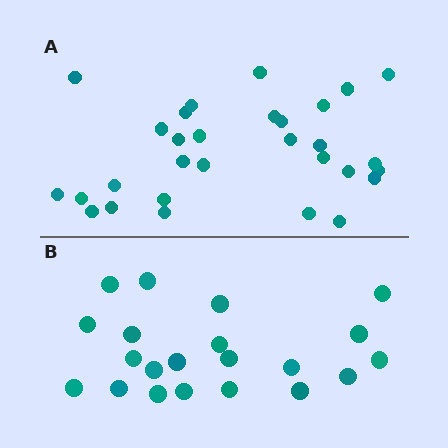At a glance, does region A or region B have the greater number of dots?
Region A (the top region) has more dots.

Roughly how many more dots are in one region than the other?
Region A has roughly 8 or so more dots than region B.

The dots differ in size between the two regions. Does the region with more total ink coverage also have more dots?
No. Region B has more total ink coverage because its dots are larger, but region A actually contains more individual dots. Total area can be misleading — the number of items is what matters here.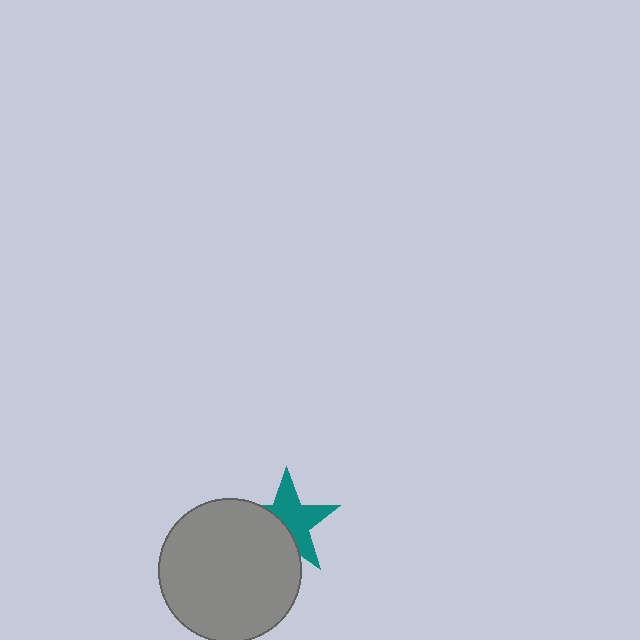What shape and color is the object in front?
The object in front is a gray circle.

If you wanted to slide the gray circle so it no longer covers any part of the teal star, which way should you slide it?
Slide it toward the lower-left — that is the most direct way to separate the two shapes.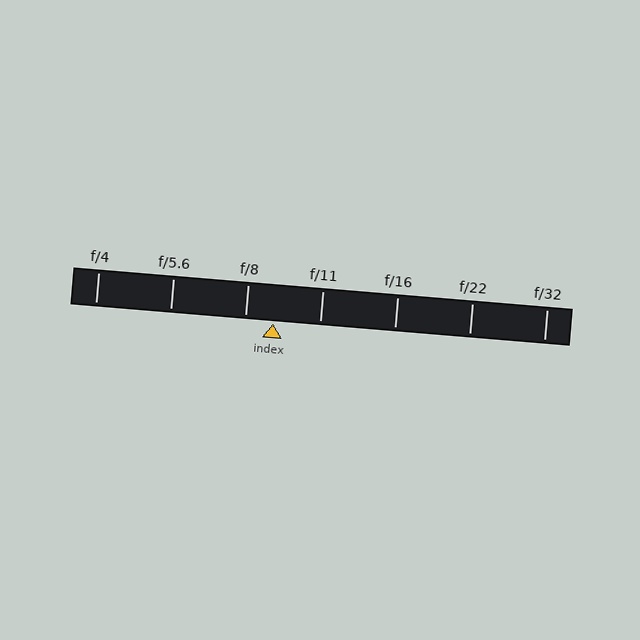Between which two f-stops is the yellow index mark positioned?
The index mark is between f/8 and f/11.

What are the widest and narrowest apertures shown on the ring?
The widest aperture shown is f/4 and the narrowest is f/32.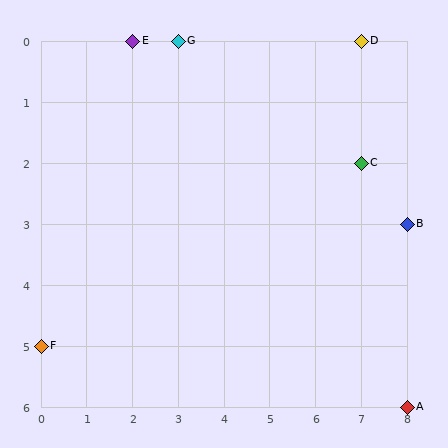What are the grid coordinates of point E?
Point E is at grid coordinates (2, 0).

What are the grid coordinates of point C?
Point C is at grid coordinates (7, 2).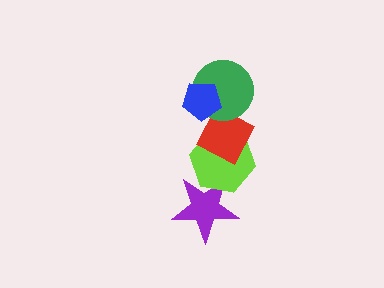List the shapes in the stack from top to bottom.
From top to bottom: the blue pentagon, the green circle, the red diamond, the lime hexagon, the purple star.